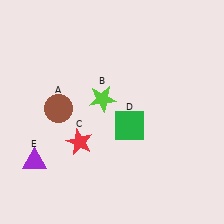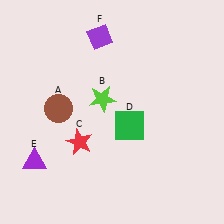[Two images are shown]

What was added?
A purple diamond (F) was added in Image 2.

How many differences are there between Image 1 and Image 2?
There is 1 difference between the two images.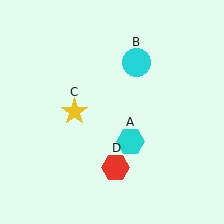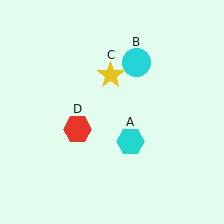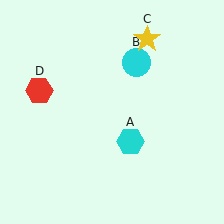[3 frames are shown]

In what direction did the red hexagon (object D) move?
The red hexagon (object D) moved up and to the left.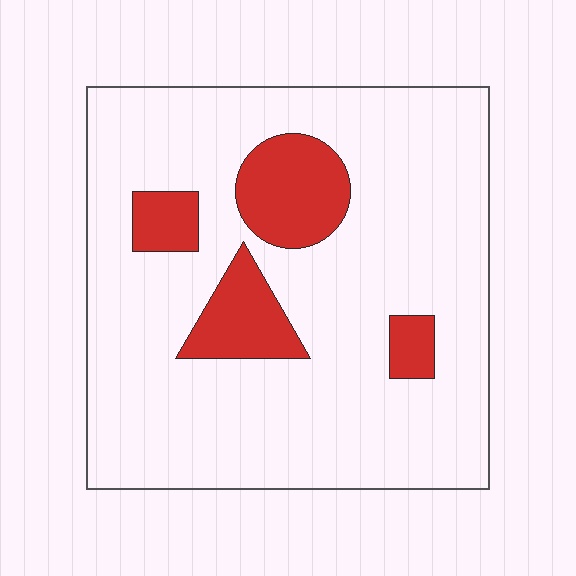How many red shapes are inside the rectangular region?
4.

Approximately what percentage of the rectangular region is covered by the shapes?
Approximately 15%.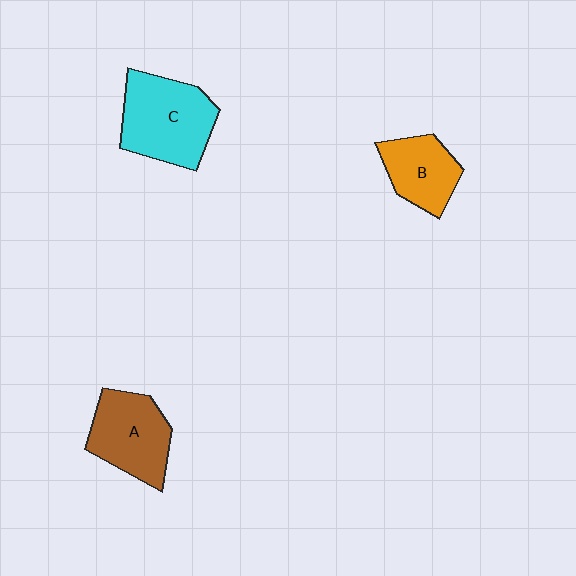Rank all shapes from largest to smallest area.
From largest to smallest: C (cyan), A (brown), B (orange).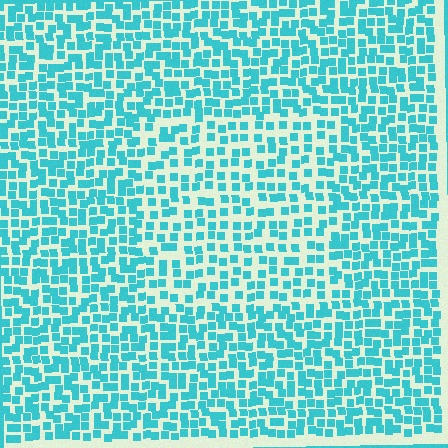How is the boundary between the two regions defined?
The boundary is defined by a change in element density (approximately 1.5x ratio). All elements are the same color, size, and shape.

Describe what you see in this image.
The image contains small cyan elements arranged at two different densities. A rectangle-shaped region is visible where the elements are less densely packed than the surrounding area.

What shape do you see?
I see a rectangle.